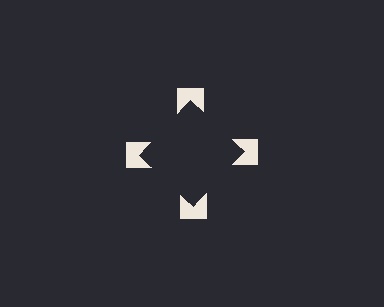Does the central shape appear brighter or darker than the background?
It typically appears slightly darker than the background, even though no actual brightness change is drawn.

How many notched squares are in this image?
There are 4 — one at each vertex of the illusory square.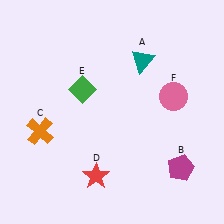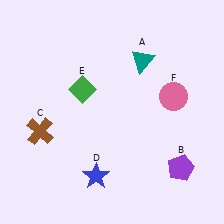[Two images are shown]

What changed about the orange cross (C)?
In Image 1, C is orange. In Image 2, it changed to brown.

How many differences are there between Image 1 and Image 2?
There are 3 differences between the two images.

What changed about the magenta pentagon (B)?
In Image 1, B is magenta. In Image 2, it changed to purple.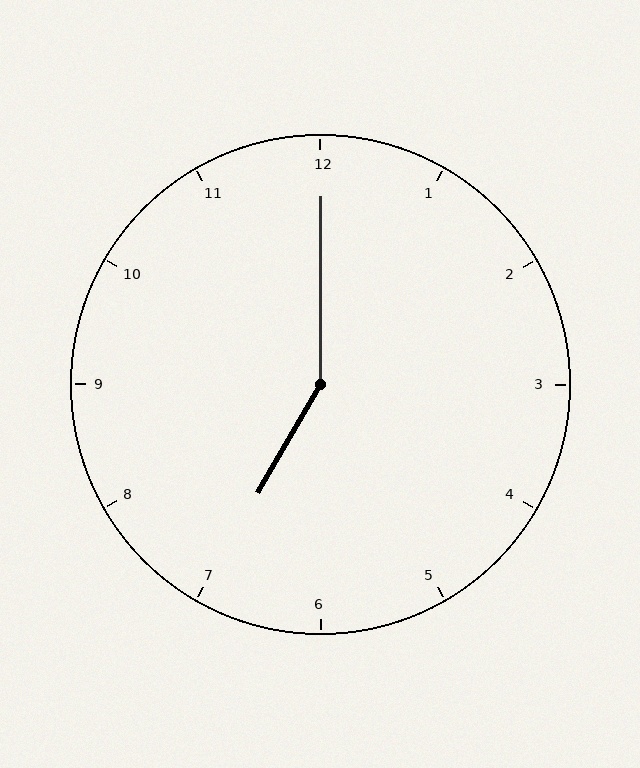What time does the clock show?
7:00.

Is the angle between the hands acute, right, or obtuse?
It is obtuse.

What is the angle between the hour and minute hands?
Approximately 150 degrees.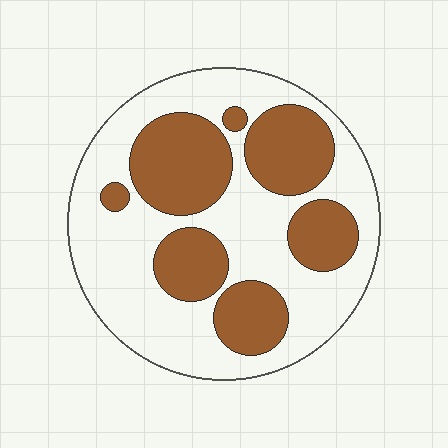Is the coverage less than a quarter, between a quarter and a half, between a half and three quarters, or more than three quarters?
Between a quarter and a half.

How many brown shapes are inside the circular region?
7.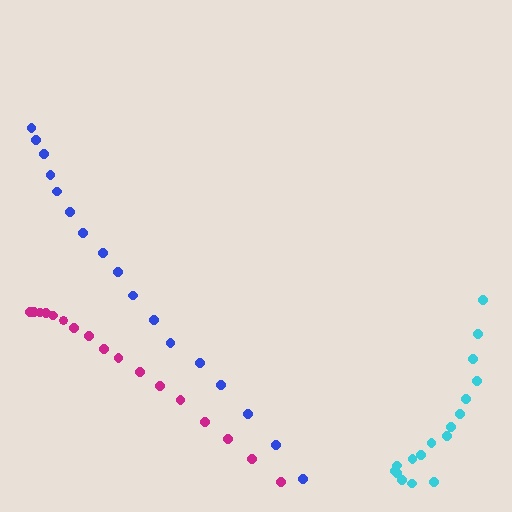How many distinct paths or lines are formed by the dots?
There are 3 distinct paths.